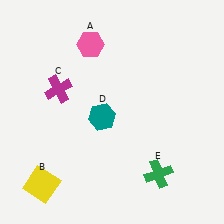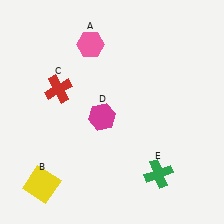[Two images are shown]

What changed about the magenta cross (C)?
In Image 1, C is magenta. In Image 2, it changed to red.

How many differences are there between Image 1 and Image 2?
There are 2 differences between the two images.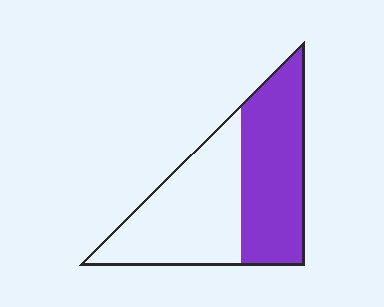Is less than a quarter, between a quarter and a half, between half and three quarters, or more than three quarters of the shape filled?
Between a quarter and a half.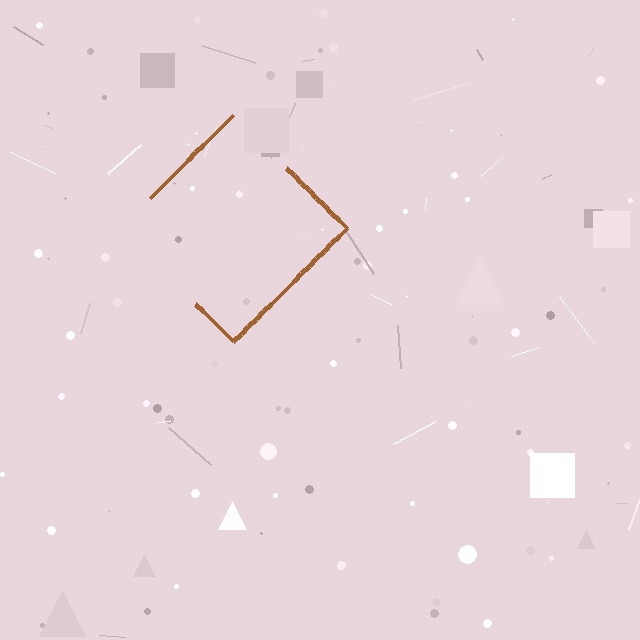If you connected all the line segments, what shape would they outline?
They would outline a diamond.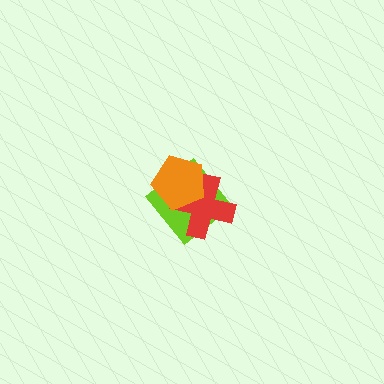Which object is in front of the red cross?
The orange pentagon is in front of the red cross.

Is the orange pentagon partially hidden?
No, no other shape covers it.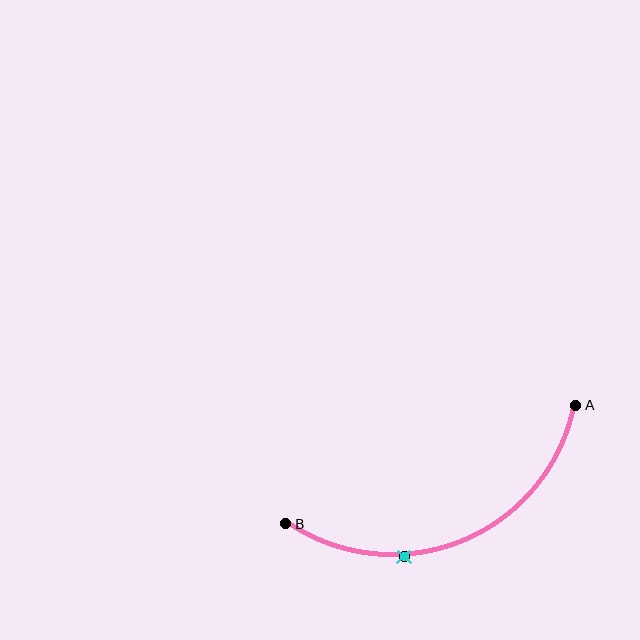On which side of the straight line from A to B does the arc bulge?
The arc bulges below the straight line connecting A and B.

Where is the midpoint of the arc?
The arc midpoint is the point on the curve farthest from the straight line joining A and B. It sits below that line.